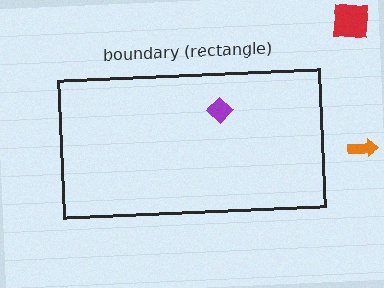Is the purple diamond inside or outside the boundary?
Inside.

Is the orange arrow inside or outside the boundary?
Outside.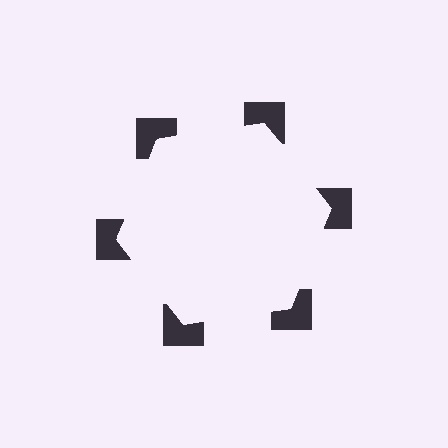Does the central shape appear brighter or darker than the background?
It typically appears slightly brighter than the background, even though no actual brightness change is drawn.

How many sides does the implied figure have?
6 sides.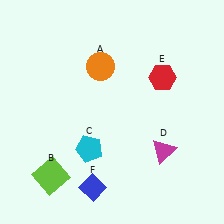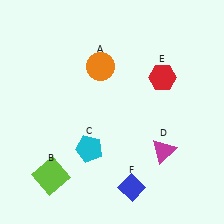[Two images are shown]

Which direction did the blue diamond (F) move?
The blue diamond (F) moved right.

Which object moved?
The blue diamond (F) moved right.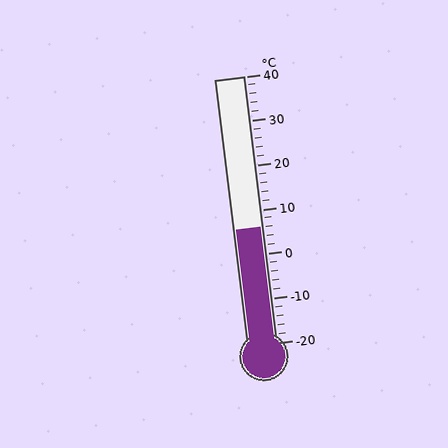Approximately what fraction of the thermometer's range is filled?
The thermometer is filled to approximately 45% of its range.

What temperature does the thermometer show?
The thermometer shows approximately 6°C.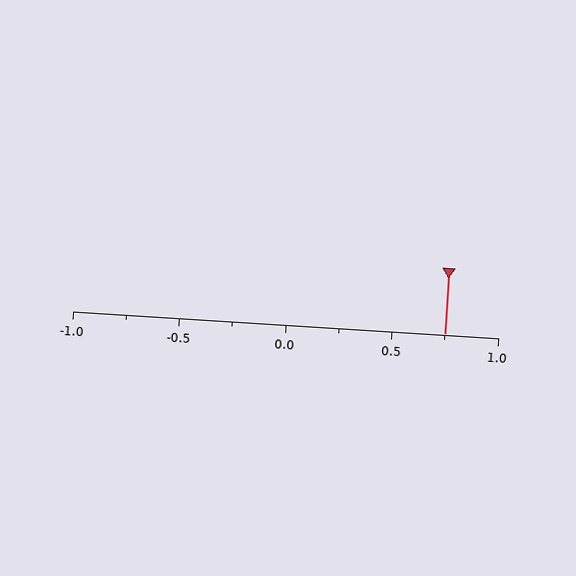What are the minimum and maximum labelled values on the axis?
The axis runs from -1.0 to 1.0.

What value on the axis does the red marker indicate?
The marker indicates approximately 0.75.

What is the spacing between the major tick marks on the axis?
The major ticks are spaced 0.5 apart.